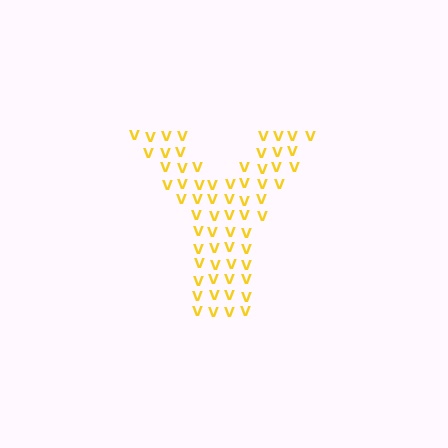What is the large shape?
The large shape is the letter Y.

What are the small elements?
The small elements are letter V's.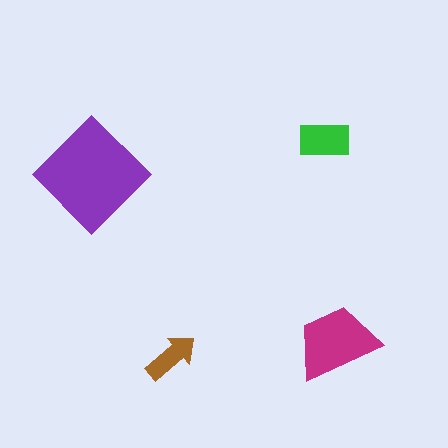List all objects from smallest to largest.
The brown arrow, the green rectangle, the magenta trapezoid, the purple diamond.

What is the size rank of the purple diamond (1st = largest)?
1st.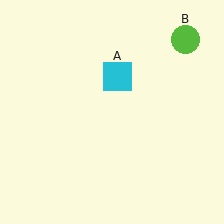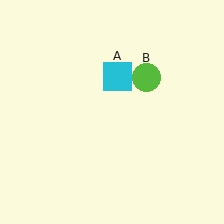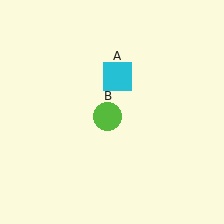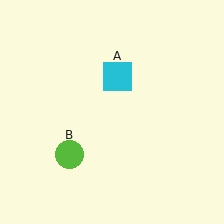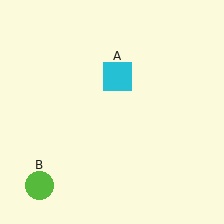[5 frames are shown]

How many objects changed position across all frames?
1 object changed position: lime circle (object B).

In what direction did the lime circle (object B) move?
The lime circle (object B) moved down and to the left.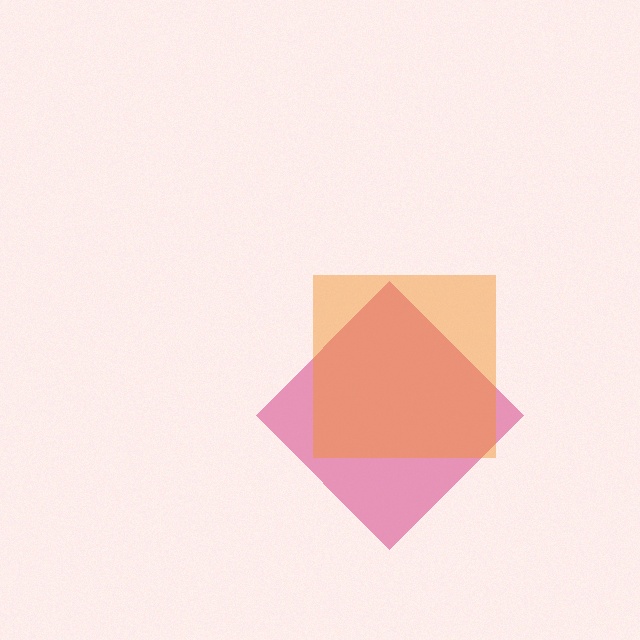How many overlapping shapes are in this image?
There are 2 overlapping shapes in the image.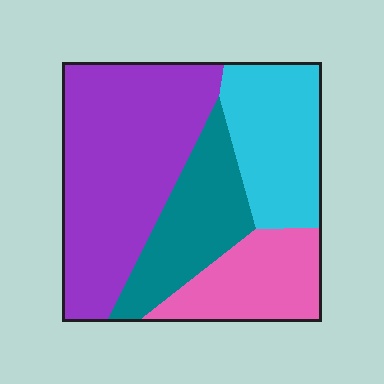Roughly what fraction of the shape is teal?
Teal covers around 20% of the shape.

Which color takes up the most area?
Purple, at roughly 40%.